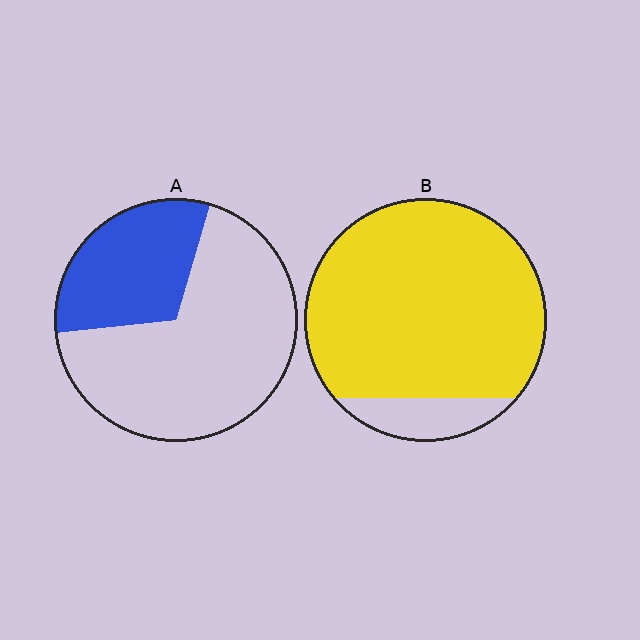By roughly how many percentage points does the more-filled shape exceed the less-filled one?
By roughly 55 percentage points (B over A).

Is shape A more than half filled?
No.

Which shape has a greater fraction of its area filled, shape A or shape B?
Shape B.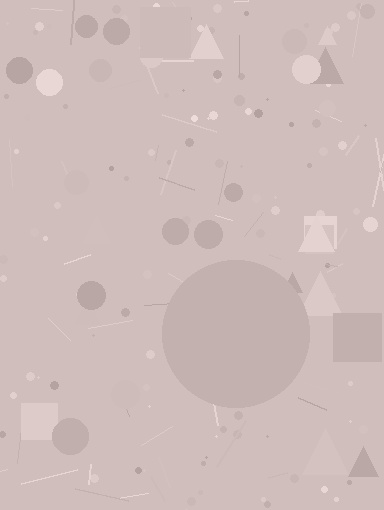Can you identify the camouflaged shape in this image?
The camouflaged shape is a circle.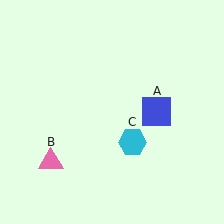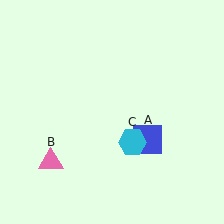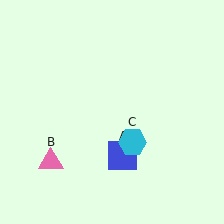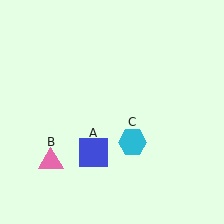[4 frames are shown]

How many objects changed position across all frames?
1 object changed position: blue square (object A).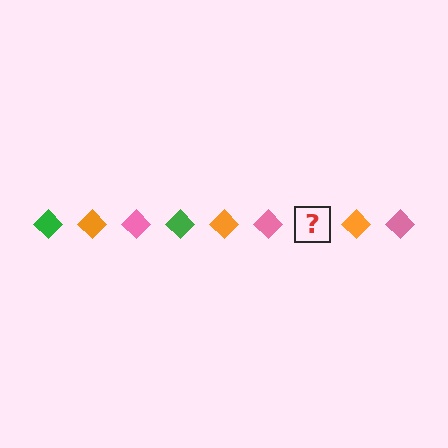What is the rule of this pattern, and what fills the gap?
The rule is that the pattern cycles through green, orange, pink diamonds. The gap should be filled with a green diamond.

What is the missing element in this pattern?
The missing element is a green diamond.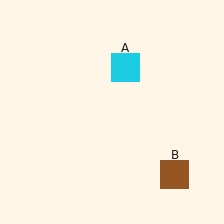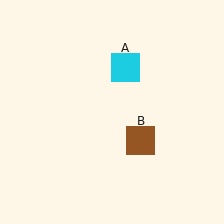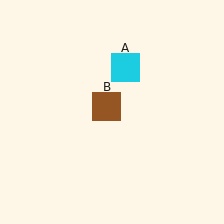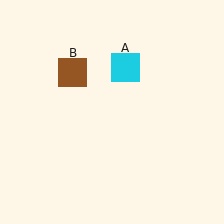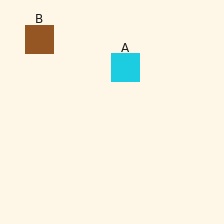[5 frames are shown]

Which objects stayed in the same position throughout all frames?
Cyan square (object A) remained stationary.